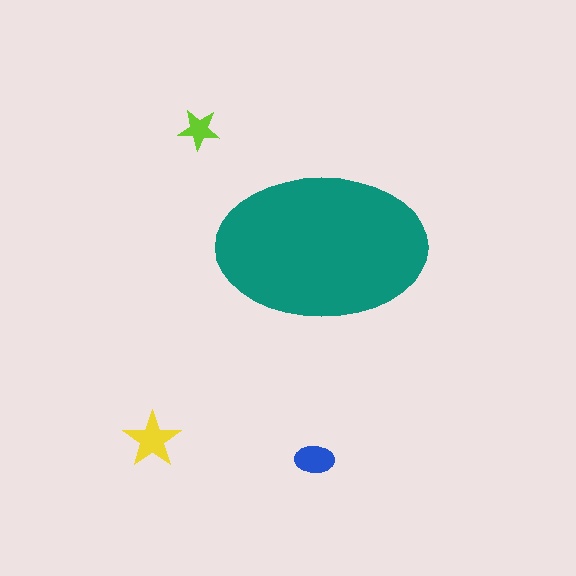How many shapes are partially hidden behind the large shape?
0 shapes are partially hidden.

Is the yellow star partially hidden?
No, the yellow star is fully visible.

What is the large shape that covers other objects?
A teal ellipse.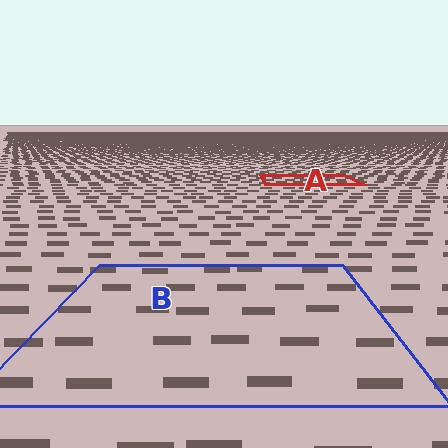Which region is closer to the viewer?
Region B is closer. The texture elements there are larger and more spread out.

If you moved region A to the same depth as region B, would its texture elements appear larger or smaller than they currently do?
They would appear larger. At a closer depth, the same texture elements are projected at a bigger on-screen size.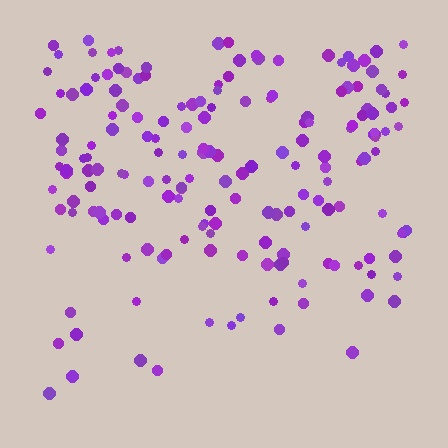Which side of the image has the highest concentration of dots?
The top.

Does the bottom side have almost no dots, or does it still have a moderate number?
Still a moderate number, just noticeably fewer than the top.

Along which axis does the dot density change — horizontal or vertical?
Vertical.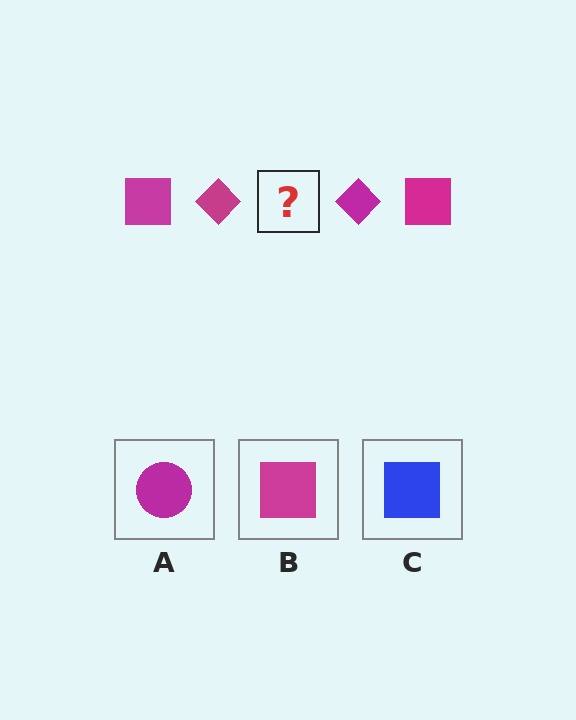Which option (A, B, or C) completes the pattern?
B.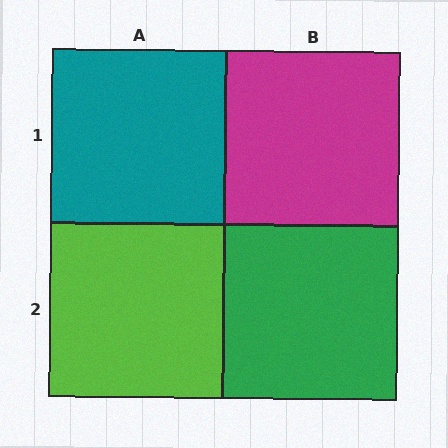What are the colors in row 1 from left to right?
Teal, magenta.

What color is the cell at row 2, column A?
Lime.